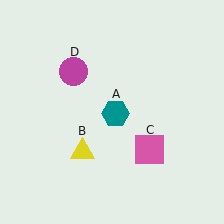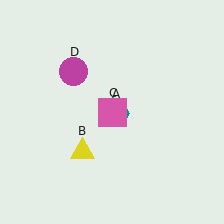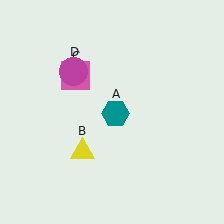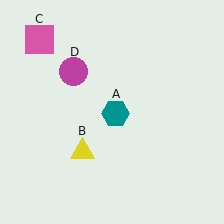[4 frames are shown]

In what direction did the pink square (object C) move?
The pink square (object C) moved up and to the left.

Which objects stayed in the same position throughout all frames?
Teal hexagon (object A) and yellow triangle (object B) and magenta circle (object D) remained stationary.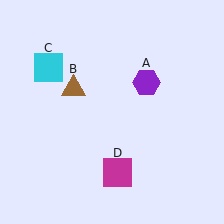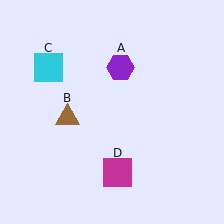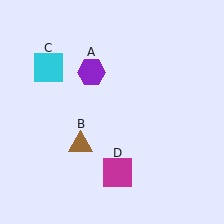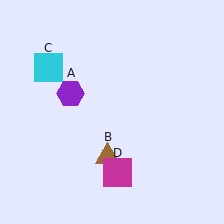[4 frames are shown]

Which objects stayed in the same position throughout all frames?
Cyan square (object C) and magenta square (object D) remained stationary.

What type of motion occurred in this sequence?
The purple hexagon (object A), brown triangle (object B) rotated counterclockwise around the center of the scene.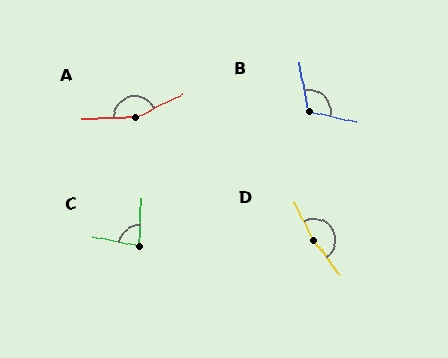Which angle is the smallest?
C, at approximately 80 degrees.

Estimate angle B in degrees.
Approximately 113 degrees.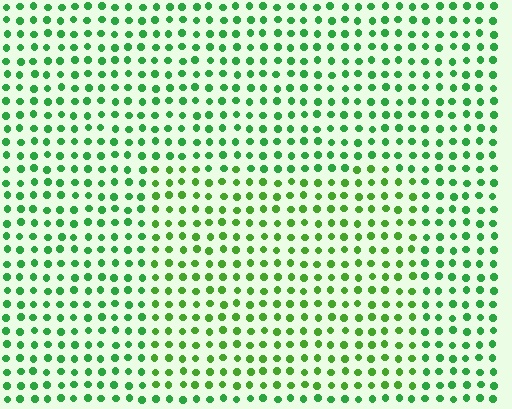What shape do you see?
I see a rectangle.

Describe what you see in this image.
The image is filled with small green elements in a uniform arrangement. A rectangle-shaped region is visible where the elements are tinted to a slightly different hue, forming a subtle color boundary.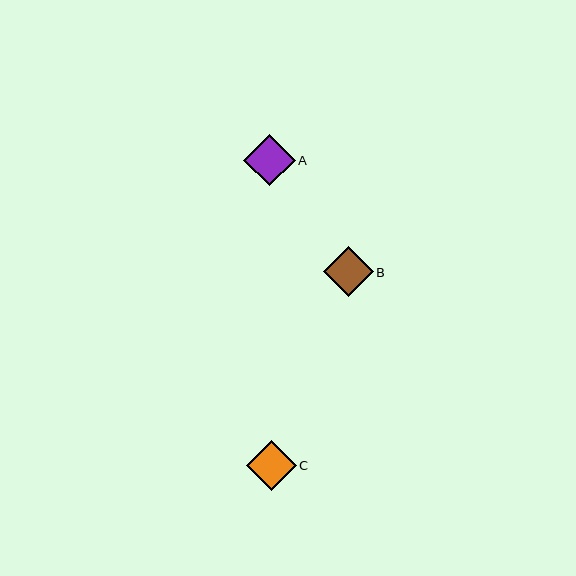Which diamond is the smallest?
Diamond B is the smallest with a size of approximately 50 pixels.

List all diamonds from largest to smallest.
From largest to smallest: A, C, B.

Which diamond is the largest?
Diamond A is the largest with a size of approximately 51 pixels.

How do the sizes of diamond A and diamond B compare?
Diamond A and diamond B are approximately the same size.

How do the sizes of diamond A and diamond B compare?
Diamond A and diamond B are approximately the same size.